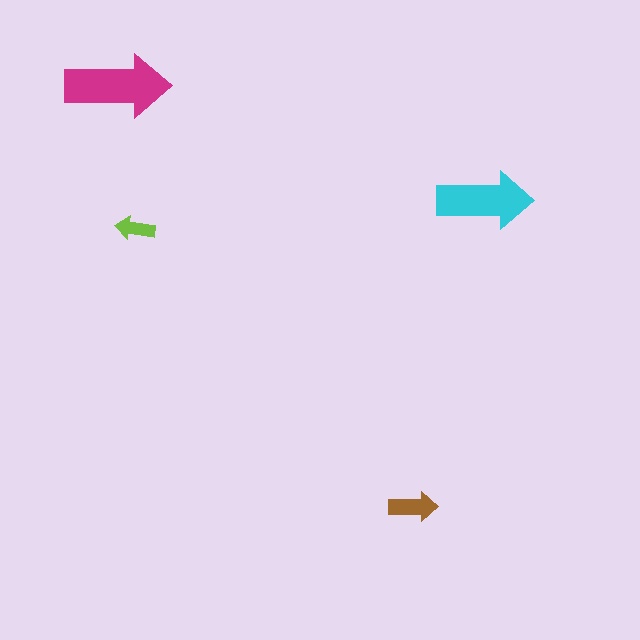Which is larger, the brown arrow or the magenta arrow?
The magenta one.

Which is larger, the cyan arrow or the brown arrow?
The cyan one.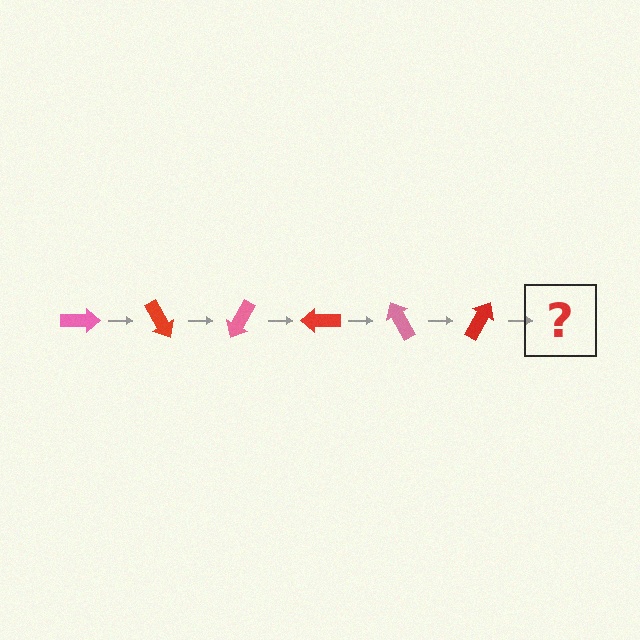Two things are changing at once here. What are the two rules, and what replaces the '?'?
The two rules are that it rotates 60 degrees each step and the color cycles through pink and red. The '?' should be a pink arrow, rotated 360 degrees from the start.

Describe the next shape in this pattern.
It should be a pink arrow, rotated 360 degrees from the start.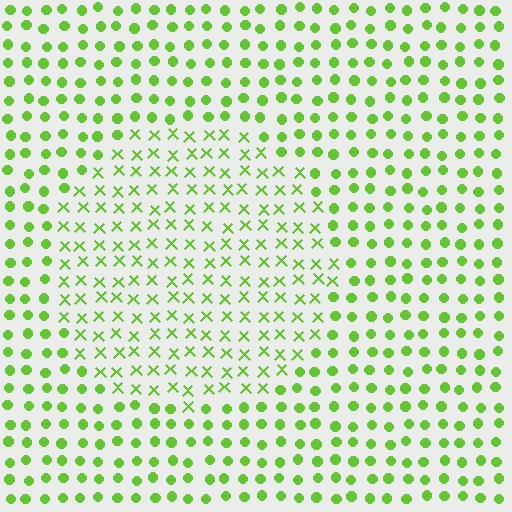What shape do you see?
I see a circle.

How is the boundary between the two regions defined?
The boundary is defined by a change in element shape: X marks inside vs. circles outside. All elements share the same color and spacing.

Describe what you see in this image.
The image is filled with small lime elements arranged in a uniform grid. A circle-shaped region contains X marks, while the surrounding area contains circles. The boundary is defined purely by the change in element shape.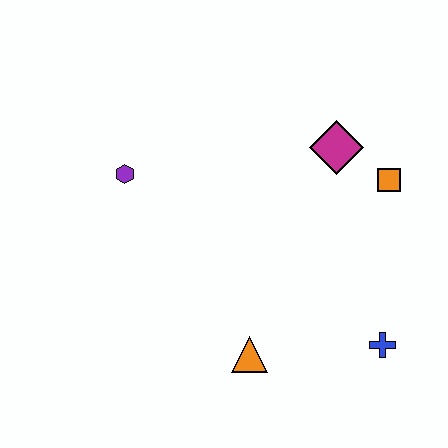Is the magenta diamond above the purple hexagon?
Yes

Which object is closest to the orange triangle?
The blue cross is closest to the orange triangle.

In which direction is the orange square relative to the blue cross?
The orange square is above the blue cross.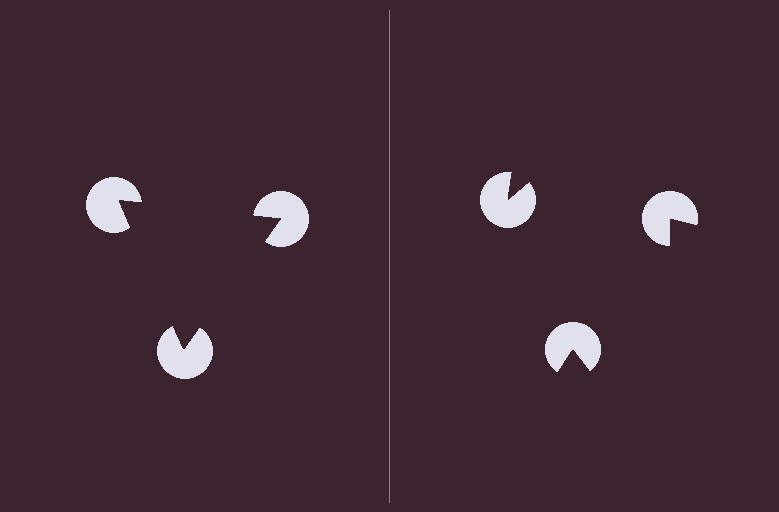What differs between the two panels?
The pac-man discs are positioned identically on both sides; only the wedge orientations differ. On the left they align to a triangle; on the right they are misaligned.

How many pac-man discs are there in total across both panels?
6 — 3 on each side.